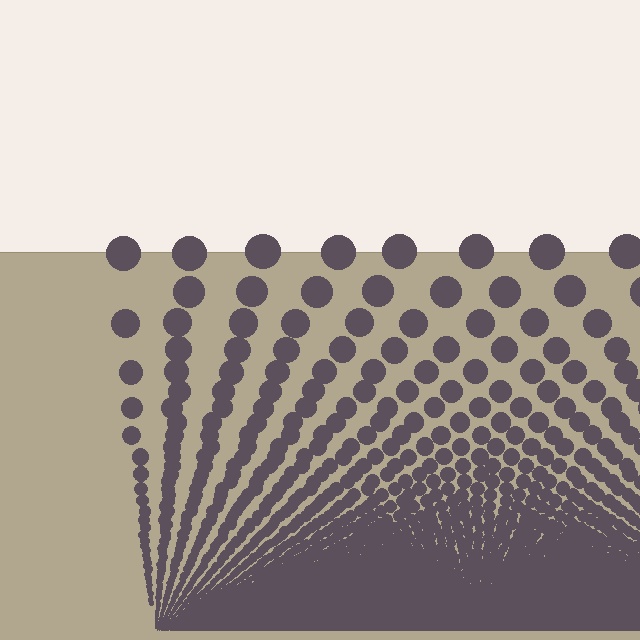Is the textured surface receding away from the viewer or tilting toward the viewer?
The surface appears to tilt toward the viewer. Texture elements get larger and sparser toward the top.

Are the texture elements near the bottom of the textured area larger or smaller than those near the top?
Smaller. The gradient is inverted — elements near the bottom are smaller and denser.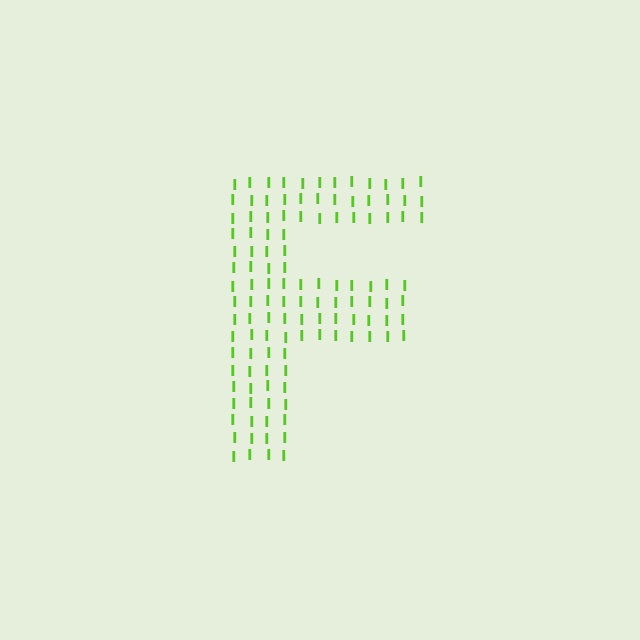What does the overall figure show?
The overall figure shows the letter F.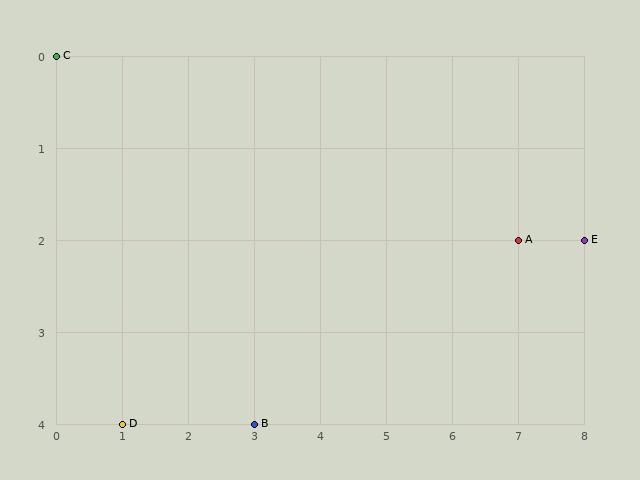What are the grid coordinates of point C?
Point C is at grid coordinates (0, 0).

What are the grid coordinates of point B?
Point B is at grid coordinates (3, 4).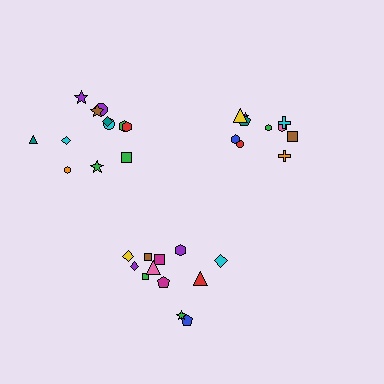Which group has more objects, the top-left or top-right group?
The top-left group.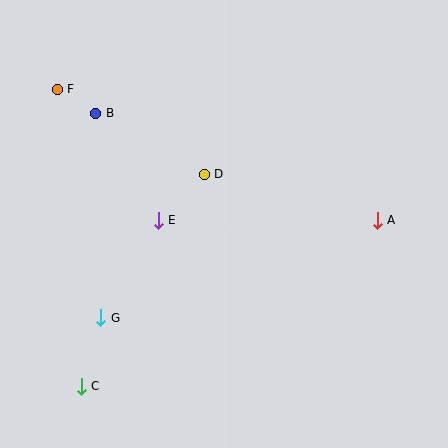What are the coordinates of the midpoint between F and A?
The midpoint between F and A is at (217, 155).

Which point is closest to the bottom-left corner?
Point C is closest to the bottom-left corner.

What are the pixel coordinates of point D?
Point D is at (204, 174).